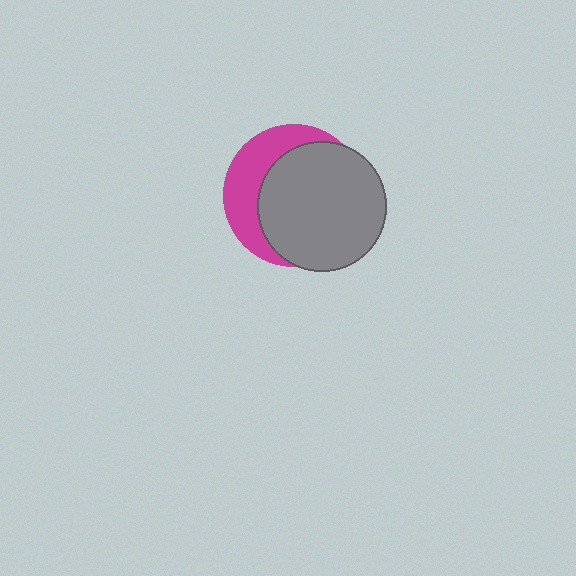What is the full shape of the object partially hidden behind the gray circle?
The partially hidden object is a magenta circle.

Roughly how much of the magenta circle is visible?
A small part of it is visible (roughly 34%).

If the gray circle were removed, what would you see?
You would see the complete magenta circle.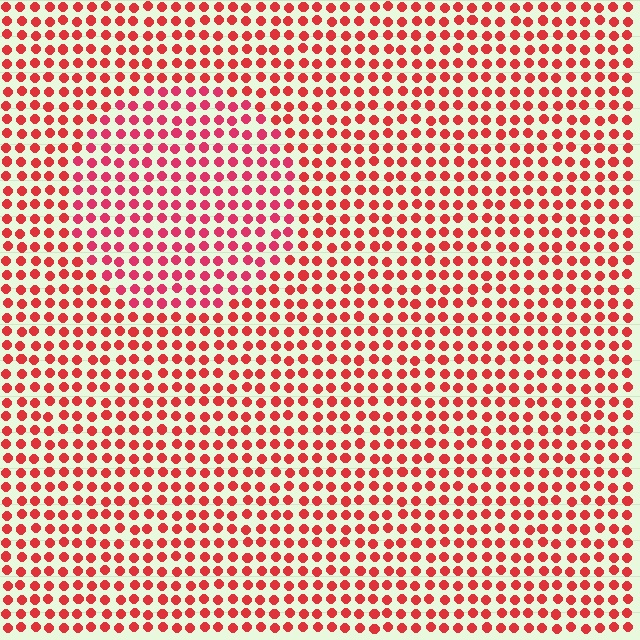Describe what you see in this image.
The image is filled with small red elements in a uniform arrangement. A circle-shaped region is visible where the elements are tinted to a slightly different hue, forming a subtle color boundary.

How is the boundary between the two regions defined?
The boundary is defined purely by a slight shift in hue (about 17 degrees). Spacing, size, and orientation are identical on both sides.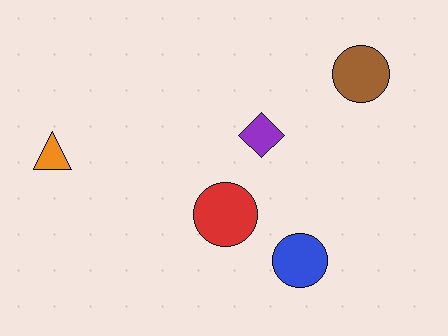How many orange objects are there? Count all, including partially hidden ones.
There is 1 orange object.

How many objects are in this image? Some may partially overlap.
There are 5 objects.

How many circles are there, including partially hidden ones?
There are 3 circles.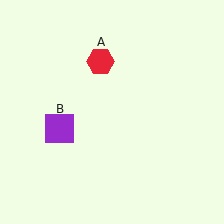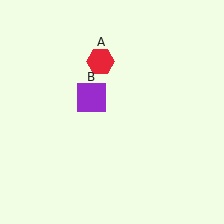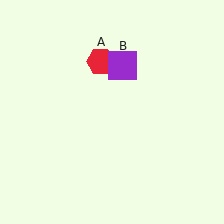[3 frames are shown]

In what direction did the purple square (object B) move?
The purple square (object B) moved up and to the right.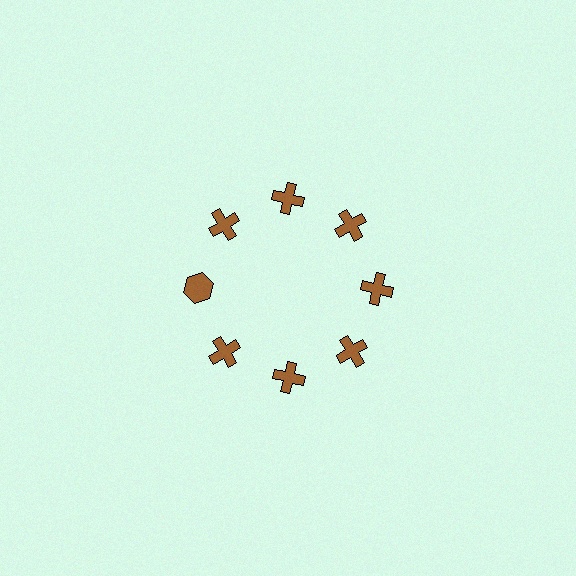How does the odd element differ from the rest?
It has a different shape: hexagon instead of cross.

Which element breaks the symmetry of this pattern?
The brown hexagon at roughly the 9 o'clock position breaks the symmetry. All other shapes are brown crosses.